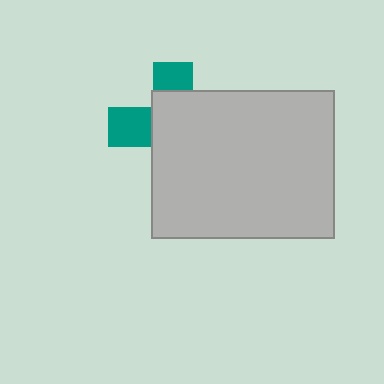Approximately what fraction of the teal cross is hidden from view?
Roughly 67% of the teal cross is hidden behind the light gray rectangle.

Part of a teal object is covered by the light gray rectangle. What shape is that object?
It is a cross.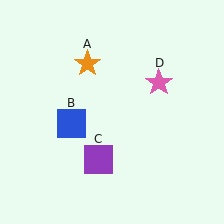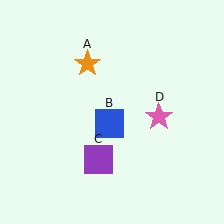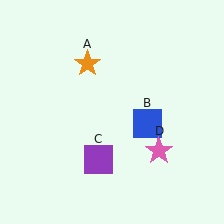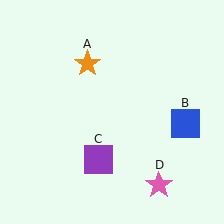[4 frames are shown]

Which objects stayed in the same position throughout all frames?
Orange star (object A) and purple square (object C) remained stationary.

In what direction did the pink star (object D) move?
The pink star (object D) moved down.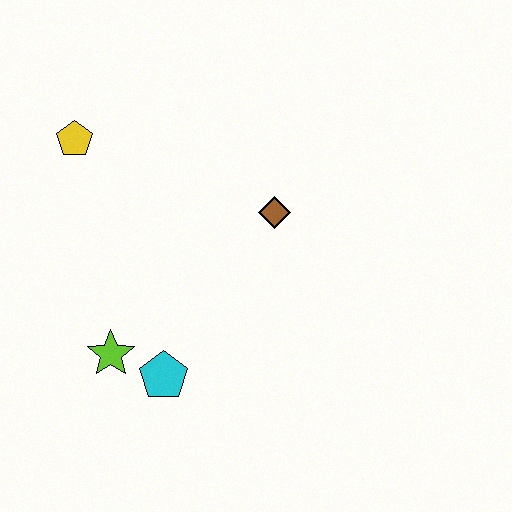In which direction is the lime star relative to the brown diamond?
The lime star is to the left of the brown diamond.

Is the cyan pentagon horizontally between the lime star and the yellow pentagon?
No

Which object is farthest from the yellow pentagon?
The cyan pentagon is farthest from the yellow pentagon.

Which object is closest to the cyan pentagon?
The lime star is closest to the cyan pentagon.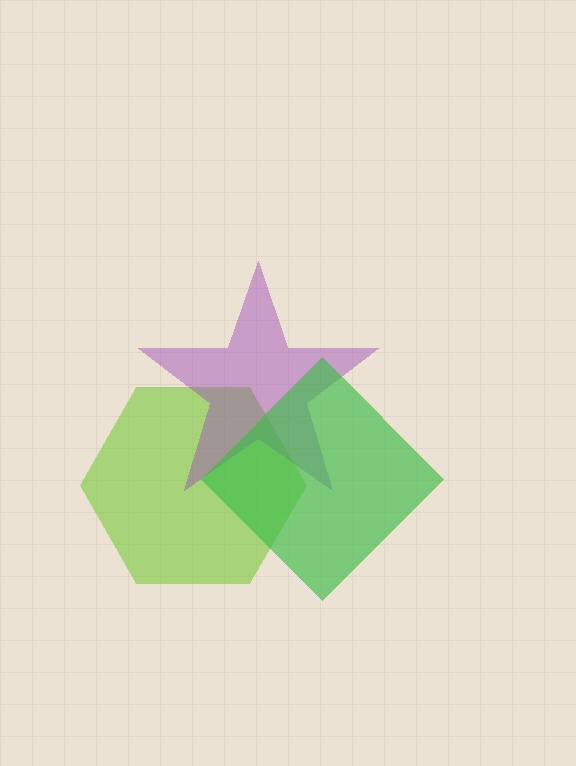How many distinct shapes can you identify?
There are 3 distinct shapes: a lime hexagon, a purple star, a green diamond.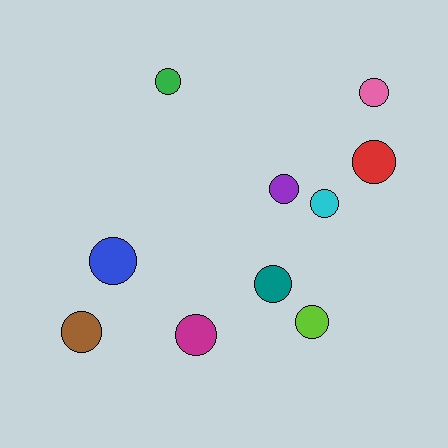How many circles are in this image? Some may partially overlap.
There are 10 circles.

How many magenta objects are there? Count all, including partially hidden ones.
There is 1 magenta object.